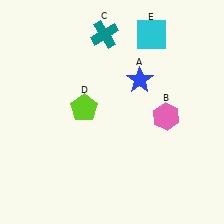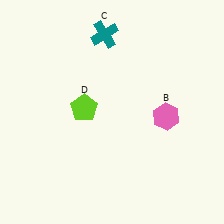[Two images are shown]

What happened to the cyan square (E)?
The cyan square (E) was removed in Image 2. It was in the top-right area of Image 1.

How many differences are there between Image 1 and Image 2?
There are 2 differences between the two images.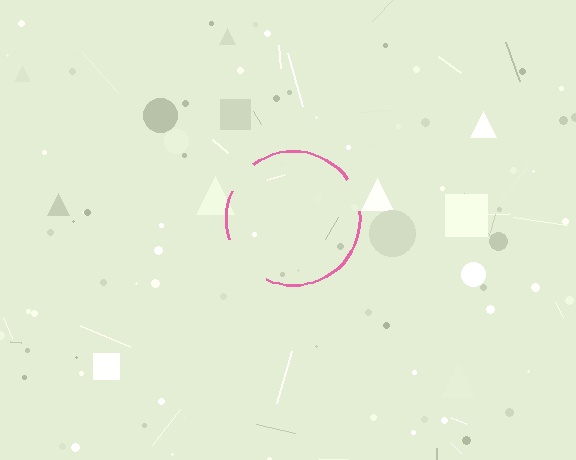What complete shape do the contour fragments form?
The contour fragments form a circle.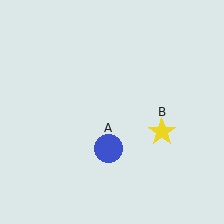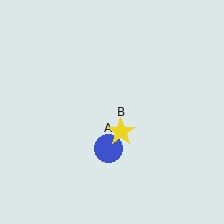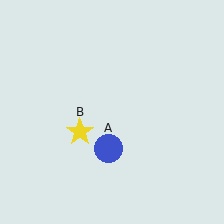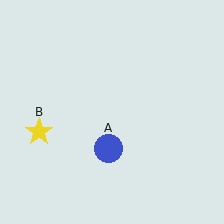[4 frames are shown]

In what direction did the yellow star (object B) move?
The yellow star (object B) moved left.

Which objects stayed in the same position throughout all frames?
Blue circle (object A) remained stationary.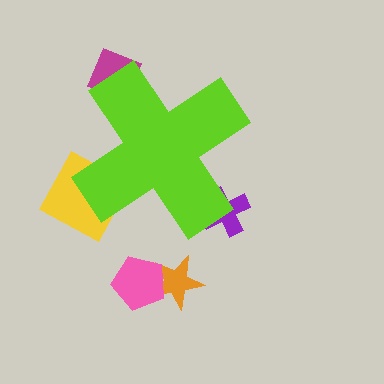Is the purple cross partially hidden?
Yes, the purple cross is partially hidden behind the lime cross.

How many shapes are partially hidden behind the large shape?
3 shapes are partially hidden.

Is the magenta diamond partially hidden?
Yes, the magenta diamond is partially hidden behind the lime cross.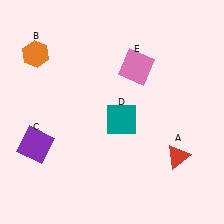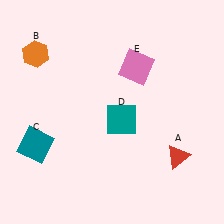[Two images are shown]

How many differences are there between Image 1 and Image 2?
There is 1 difference between the two images.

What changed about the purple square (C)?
In Image 1, C is purple. In Image 2, it changed to teal.